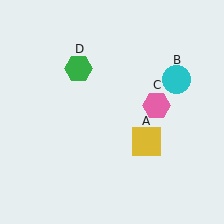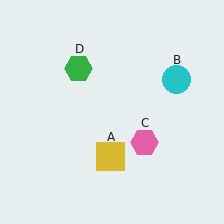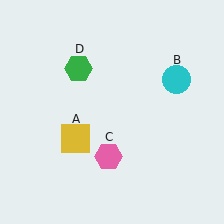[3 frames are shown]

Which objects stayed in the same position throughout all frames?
Cyan circle (object B) and green hexagon (object D) remained stationary.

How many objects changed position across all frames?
2 objects changed position: yellow square (object A), pink hexagon (object C).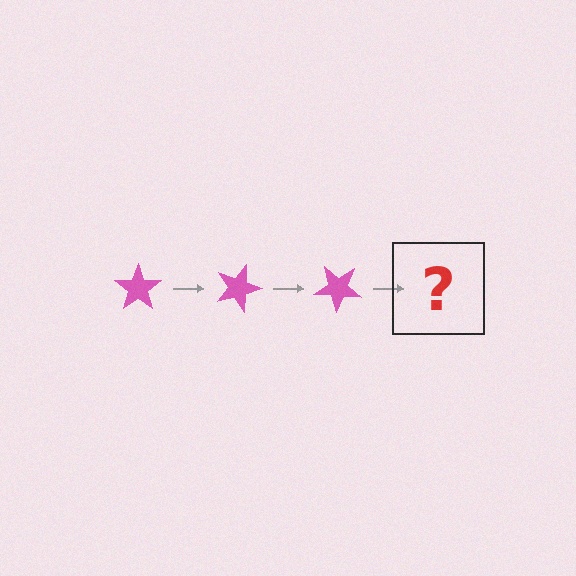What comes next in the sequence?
The next element should be a pink star rotated 60 degrees.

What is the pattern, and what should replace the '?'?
The pattern is that the star rotates 20 degrees each step. The '?' should be a pink star rotated 60 degrees.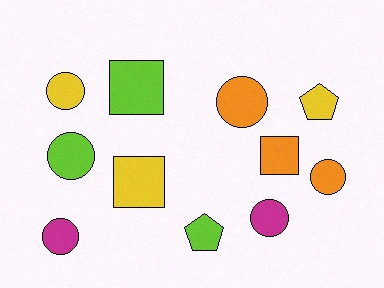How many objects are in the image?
There are 11 objects.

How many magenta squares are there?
There are no magenta squares.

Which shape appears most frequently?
Circle, with 6 objects.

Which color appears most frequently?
Orange, with 3 objects.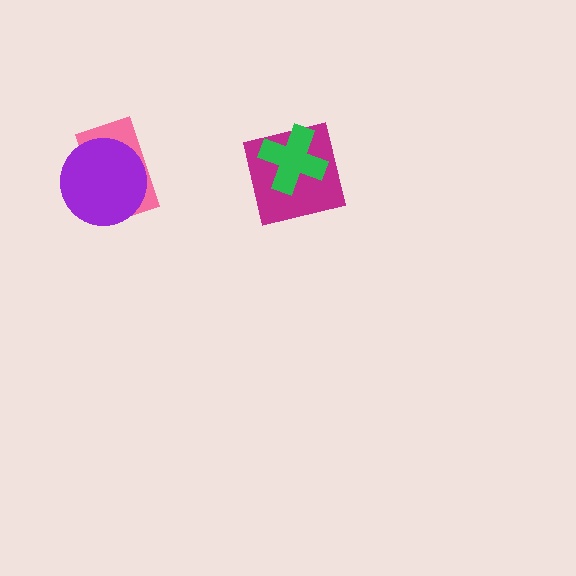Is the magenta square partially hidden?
Yes, it is partially covered by another shape.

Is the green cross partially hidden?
No, no other shape covers it.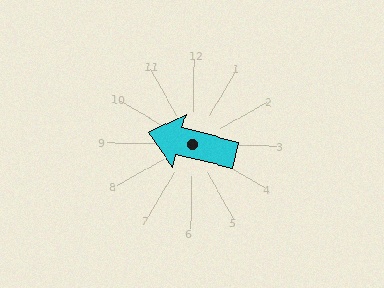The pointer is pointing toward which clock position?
Roughly 9 o'clock.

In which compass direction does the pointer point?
West.